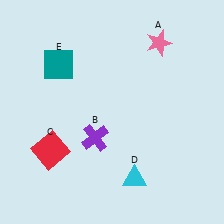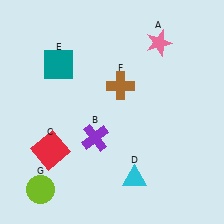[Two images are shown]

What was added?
A brown cross (F), a lime circle (G) were added in Image 2.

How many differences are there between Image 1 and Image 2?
There are 2 differences between the two images.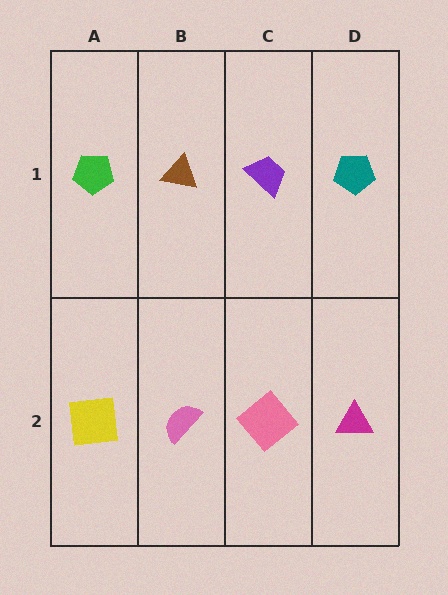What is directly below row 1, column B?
A pink semicircle.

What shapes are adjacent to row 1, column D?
A magenta triangle (row 2, column D), a purple trapezoid (row 1, column C).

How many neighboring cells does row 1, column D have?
2.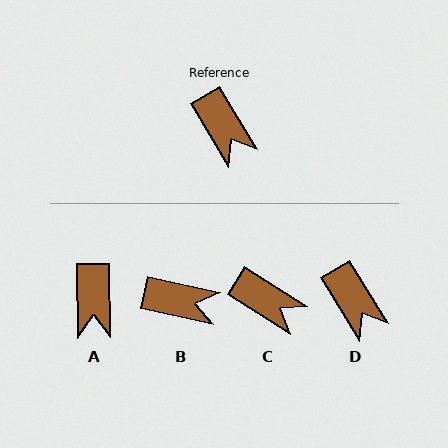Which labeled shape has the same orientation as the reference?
D.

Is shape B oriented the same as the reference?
No, it is off by about 46 degrees.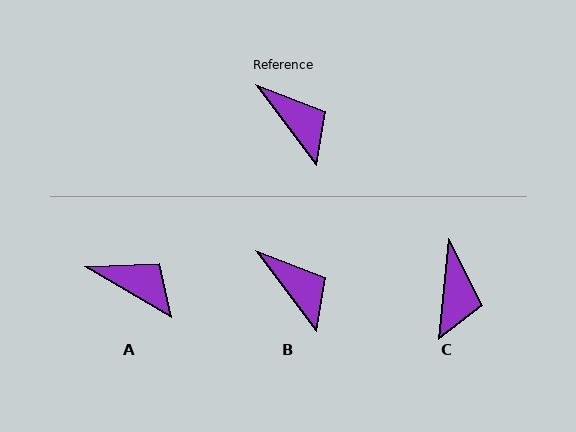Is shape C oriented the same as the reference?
No, it is off by about 42 degrees.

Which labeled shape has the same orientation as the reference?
B.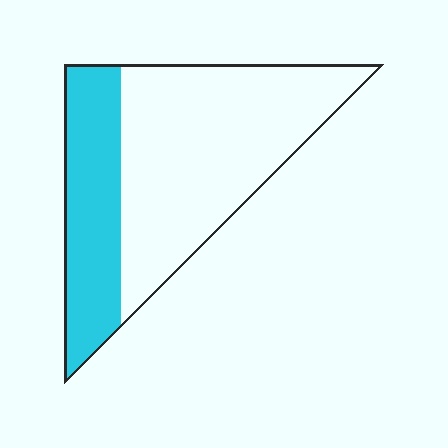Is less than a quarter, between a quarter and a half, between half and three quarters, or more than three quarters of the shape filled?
Between a quarter and a half.